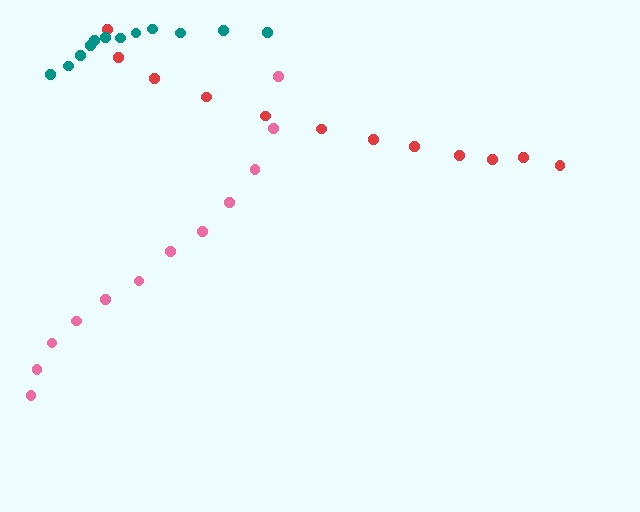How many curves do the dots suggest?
There are 3 distinct paths.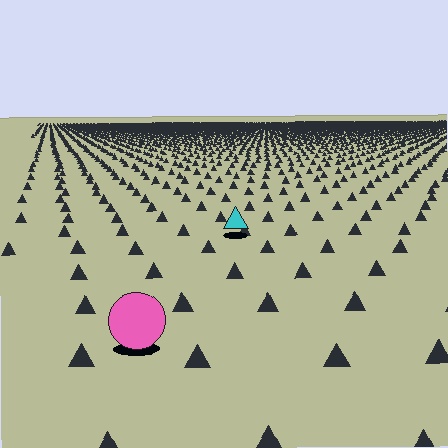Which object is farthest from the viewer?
The cyan triangle is farthest from the viewer. It appears smaller and the ground texture around it is denser.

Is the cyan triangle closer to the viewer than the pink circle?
No. The pink circle is closer — you can tell from the texture gradient: the ground texture is coarser near it.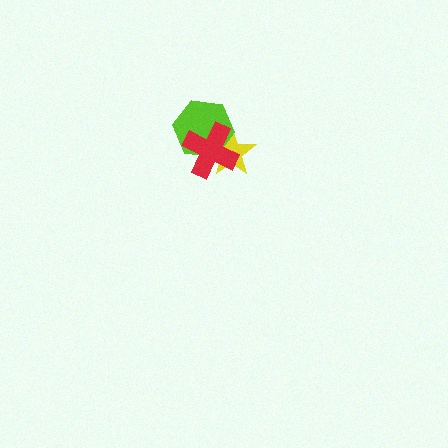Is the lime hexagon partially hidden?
Yes, it is partially covered by another shape.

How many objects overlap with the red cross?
2 objects overlap with the red cross.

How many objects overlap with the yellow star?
2 objects overlap with the yellow star.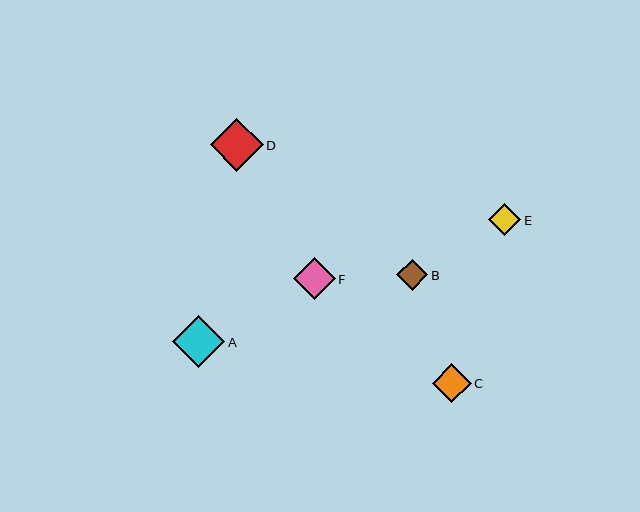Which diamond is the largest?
Diamond D is the largest with a size of approximately 53 pixels.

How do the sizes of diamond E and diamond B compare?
Diamond E and diamond B are approximately the same size.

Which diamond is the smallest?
Diamond B is the smallest with a size of approximately 31 pixels.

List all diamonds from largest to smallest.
From largest to smallest: D, A, F, C, E, B.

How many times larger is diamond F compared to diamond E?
Diamond F is approximately 1.3 times the size of diamond E.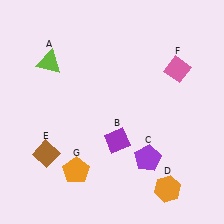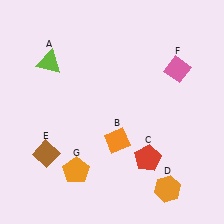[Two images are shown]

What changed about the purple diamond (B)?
In Image 1, B is purple. In Image 2, it changed to orange.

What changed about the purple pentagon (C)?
In Image 1, C is purple. In Image 2, it changed to red.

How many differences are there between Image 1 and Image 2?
There are 2 differences between the two images.